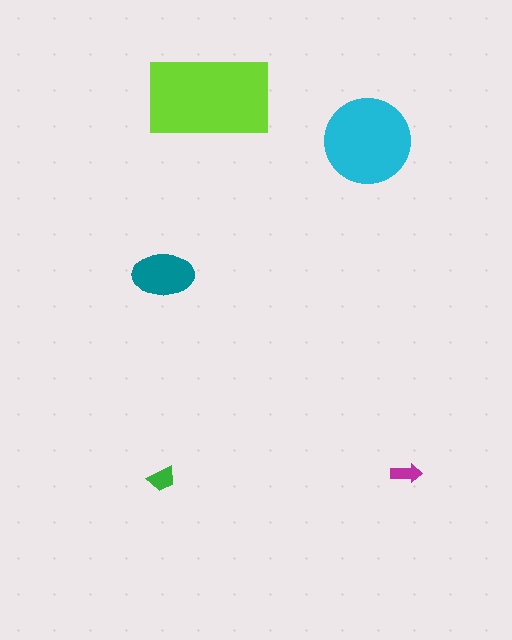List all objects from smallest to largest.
The magenta arrow, the green trapezoid, the teal ellipse, the cyan circle, the lime rectangle.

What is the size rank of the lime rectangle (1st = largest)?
1st.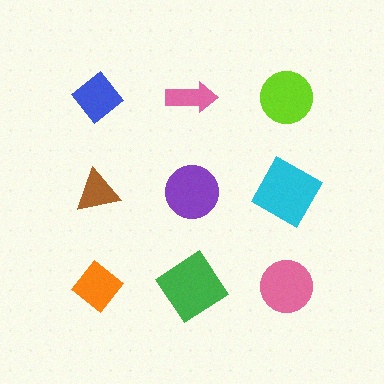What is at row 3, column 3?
A pink circle.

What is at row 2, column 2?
A purple circle.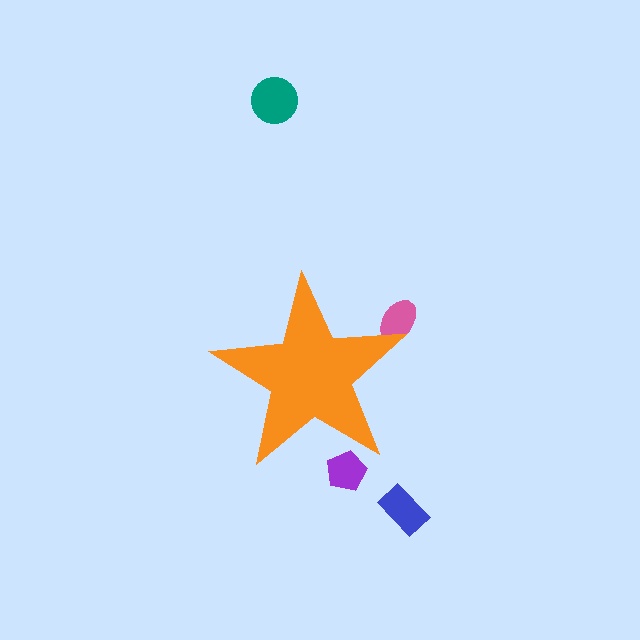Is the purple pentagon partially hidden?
Yes, the purple pentagon is partially hidden behind the orange star.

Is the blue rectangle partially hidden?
No, the blue rectangle is fully visible.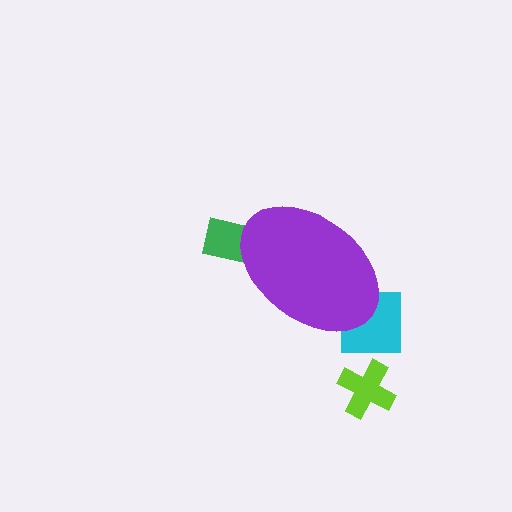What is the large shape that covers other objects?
A purple ellipse.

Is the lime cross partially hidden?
No, the lime cross is fully visible.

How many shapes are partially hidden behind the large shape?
2 shapes are partially hidden.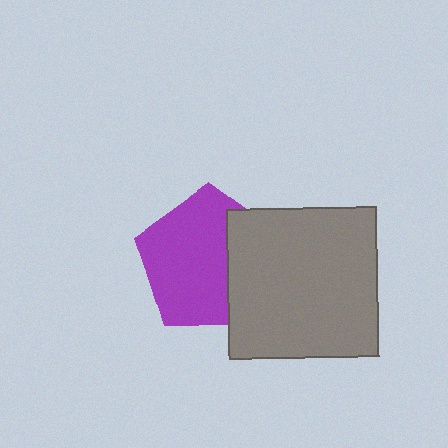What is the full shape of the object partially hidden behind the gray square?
The partially hidden object is a purple pentagon.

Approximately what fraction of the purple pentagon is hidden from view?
Roughly 34% of the purple pentagon is hidden behind the gray square.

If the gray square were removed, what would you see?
You would see the complete purple pentagon.